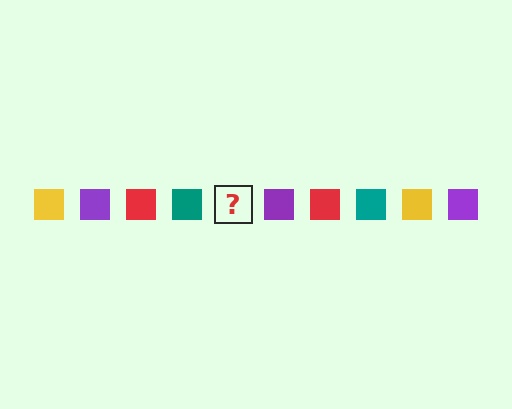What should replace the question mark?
The question mark should be replaced with a yellow square.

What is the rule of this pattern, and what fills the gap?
The rule is that the pattern cycles through yellow, purple, red, teal squares. The gap should be filled with a yellow square.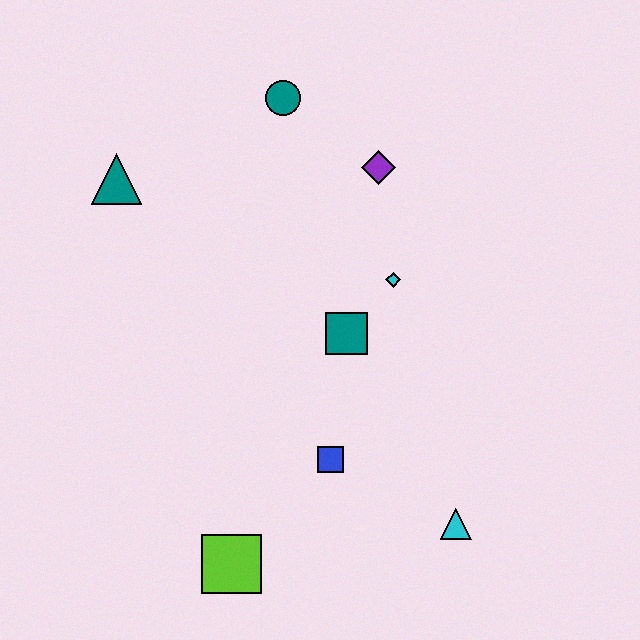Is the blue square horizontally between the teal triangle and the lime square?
No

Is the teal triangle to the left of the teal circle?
Yes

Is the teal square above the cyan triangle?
Yes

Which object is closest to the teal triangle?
The teal circle is closest to the teal triangle.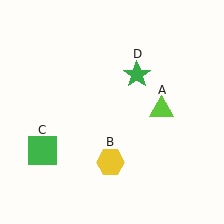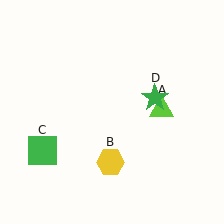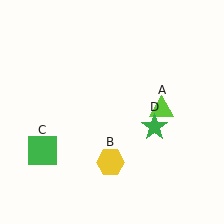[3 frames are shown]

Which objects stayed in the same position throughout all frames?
Lime triangle (object A) and yellow hexagon (object B) and green square (object C) remained stationary.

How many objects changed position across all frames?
1 object changed position: green star (object D).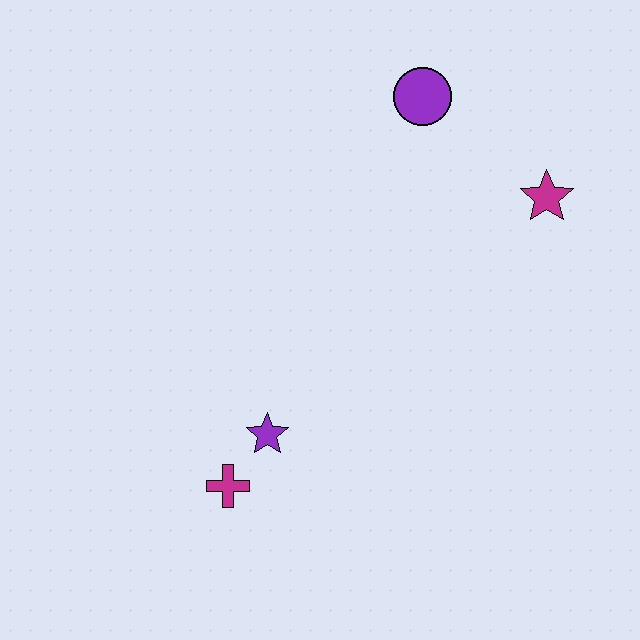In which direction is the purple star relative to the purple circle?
The purple star is below the purple circle.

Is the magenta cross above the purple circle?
No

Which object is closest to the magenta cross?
The purple star is closest to the magenta cross.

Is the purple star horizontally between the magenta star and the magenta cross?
Yes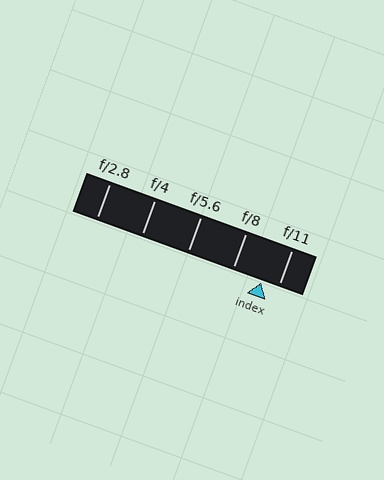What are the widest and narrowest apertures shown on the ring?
The widest aperture shown is f/2.8 and the narrowest is f/11.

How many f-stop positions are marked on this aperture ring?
There are 5 f-stop positions marked.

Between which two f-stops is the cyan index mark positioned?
The index mark is between f/8 and f/11.